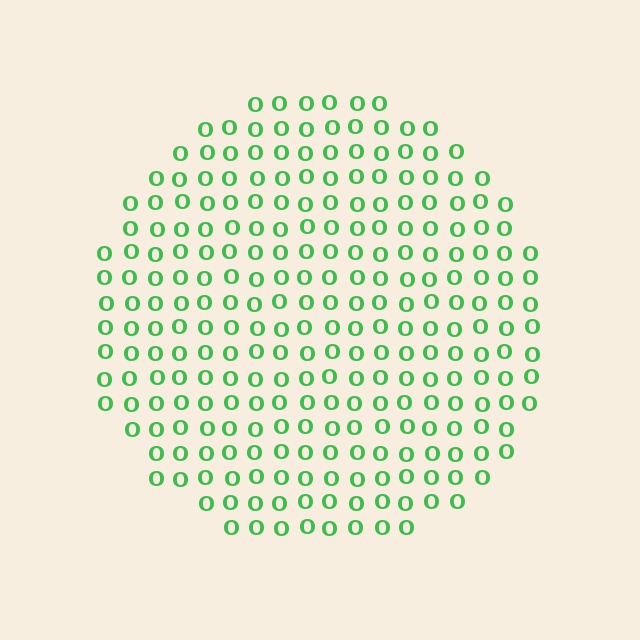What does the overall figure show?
The overall figure shows a circle.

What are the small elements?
The small elements are letter O's.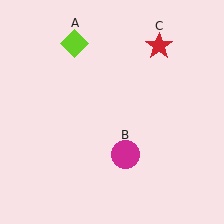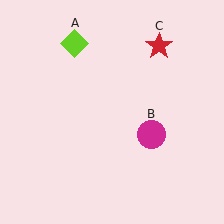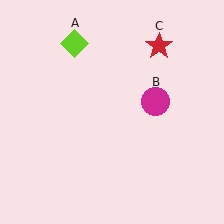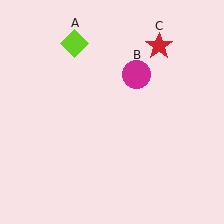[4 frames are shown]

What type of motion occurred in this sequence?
The magenta circle (object B) rotated counterclockwise around the center of the scene.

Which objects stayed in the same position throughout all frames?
Lime diamond (object A) and red star (object C) remained stationary.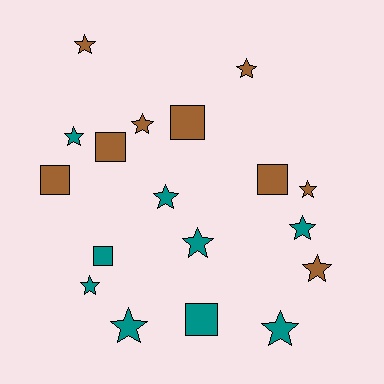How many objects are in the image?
There are 18 objects.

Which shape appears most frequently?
Star, with 12 objects.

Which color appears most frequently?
Brown, with 9 objects.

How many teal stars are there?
There are 7 teal stars.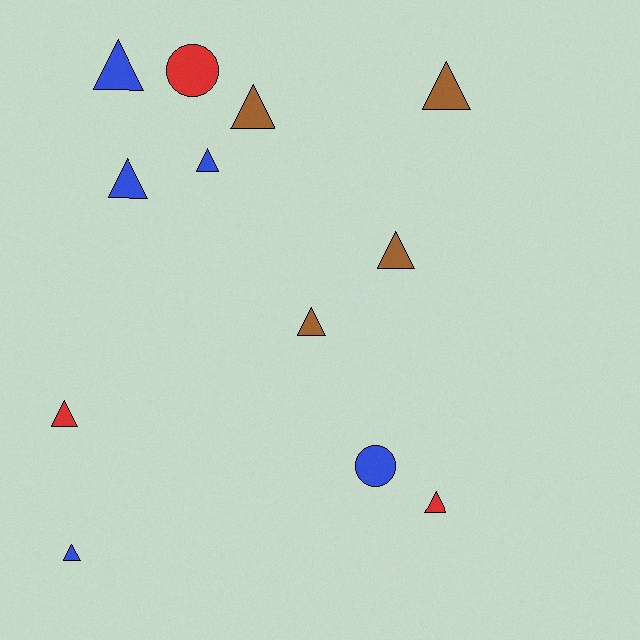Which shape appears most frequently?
Triangle, with 10 objects.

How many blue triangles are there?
There are 4 blue triangles.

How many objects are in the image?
There are 12 objects.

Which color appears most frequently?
Blue, with 5 objects.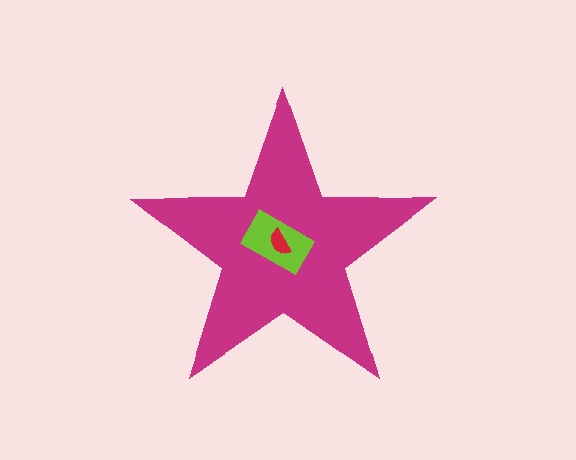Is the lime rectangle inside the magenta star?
Yes.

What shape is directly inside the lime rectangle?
The red semicircle.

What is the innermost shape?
The red semicircle.